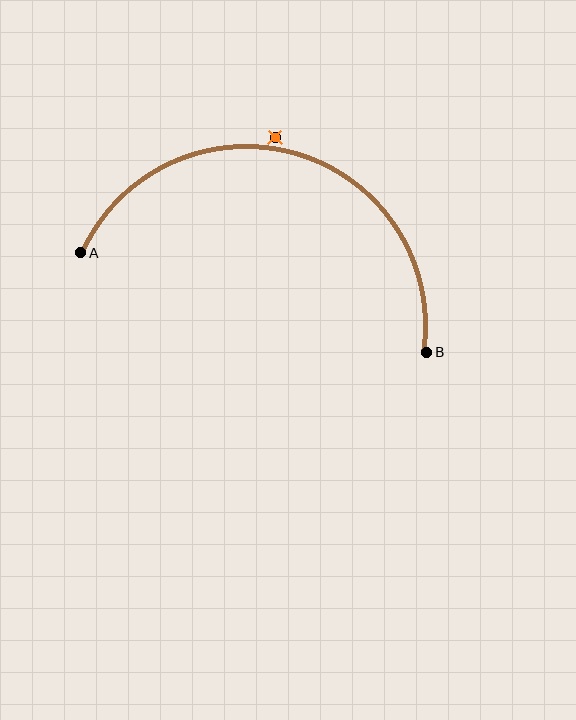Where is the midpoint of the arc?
The arc midpoint is the point on the curve farthest from the straight line joining A and B. It sits above that line.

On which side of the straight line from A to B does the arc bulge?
The arc bulges above the straight line connecting A and B.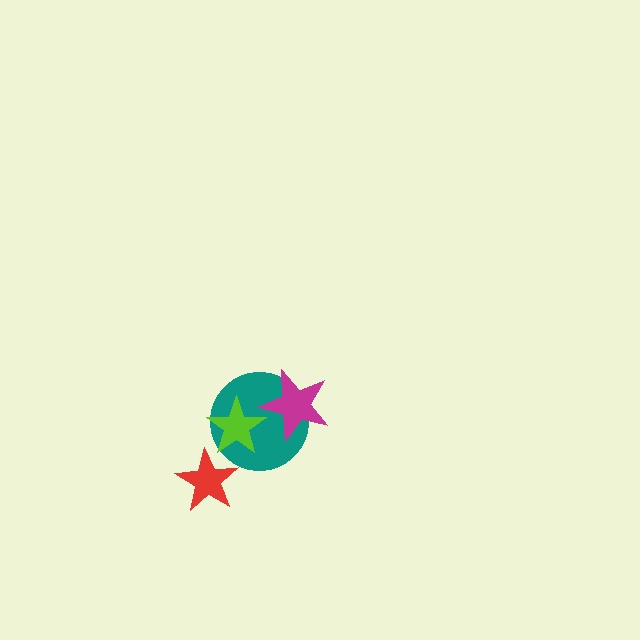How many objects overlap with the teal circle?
2 objects overlap with the teal circle.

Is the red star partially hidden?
No, no other shape covers it.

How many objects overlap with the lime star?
1 object overlaps with the lime star.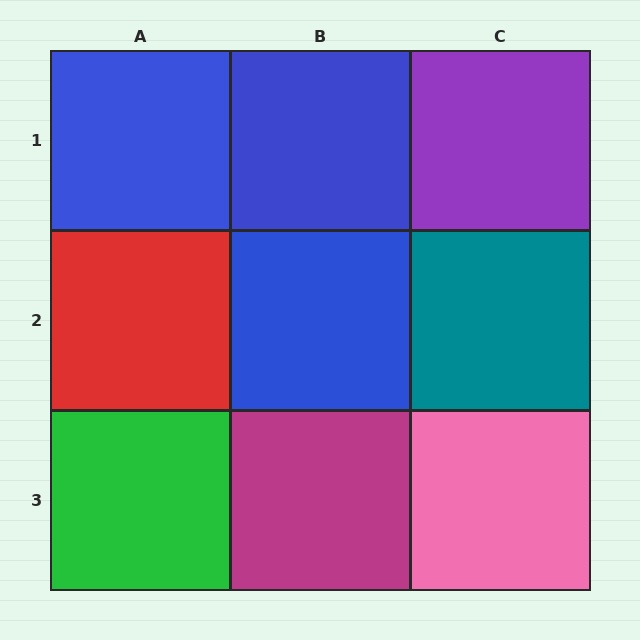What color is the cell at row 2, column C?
Teal.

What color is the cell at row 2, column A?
Red.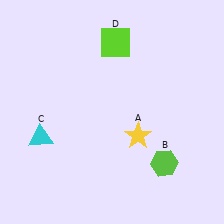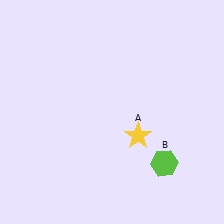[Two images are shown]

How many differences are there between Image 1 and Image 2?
There are 2 differences between the two images.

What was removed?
The lime square (D), the cyan triangle (C) were removed in Image 2.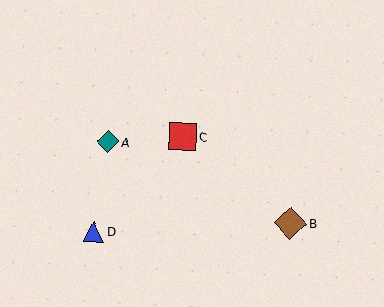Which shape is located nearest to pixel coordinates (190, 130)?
The red square (labeled C) at (183, 137) is nearest to that location.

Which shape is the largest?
The brown diamond (labeled B) is the largest.